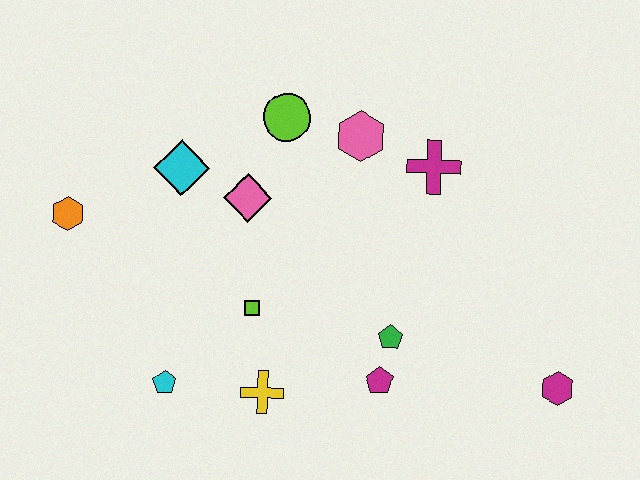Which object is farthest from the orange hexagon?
The magenta hexagon is farthest from the orange hexagon.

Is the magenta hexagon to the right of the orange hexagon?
Yes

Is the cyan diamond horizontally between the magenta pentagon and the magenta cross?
No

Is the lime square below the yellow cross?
No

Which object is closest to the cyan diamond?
The pink diamond is closest to the cyan diamond.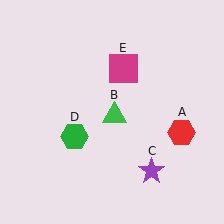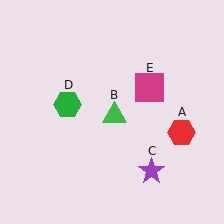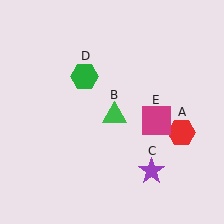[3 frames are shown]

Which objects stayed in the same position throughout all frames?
Red hexagon (object A) and green triangle (object B) and purple star (object C) remained stationary.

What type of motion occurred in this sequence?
The green hexagon (object D), magenta square (object E) rotated clockwise around the center of the scene.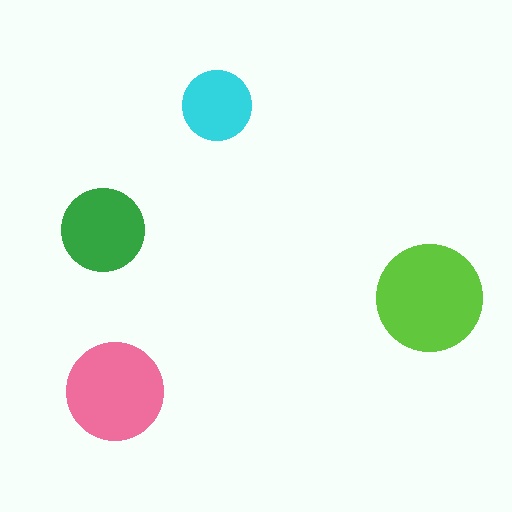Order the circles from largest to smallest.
the lime one, the pink one, the green one, the cyan one.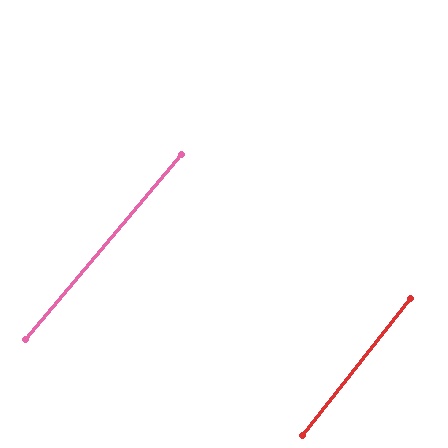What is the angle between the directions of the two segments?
Approximately 2 degrees.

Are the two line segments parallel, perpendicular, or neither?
Parallel — their directions differ by only 1.8°.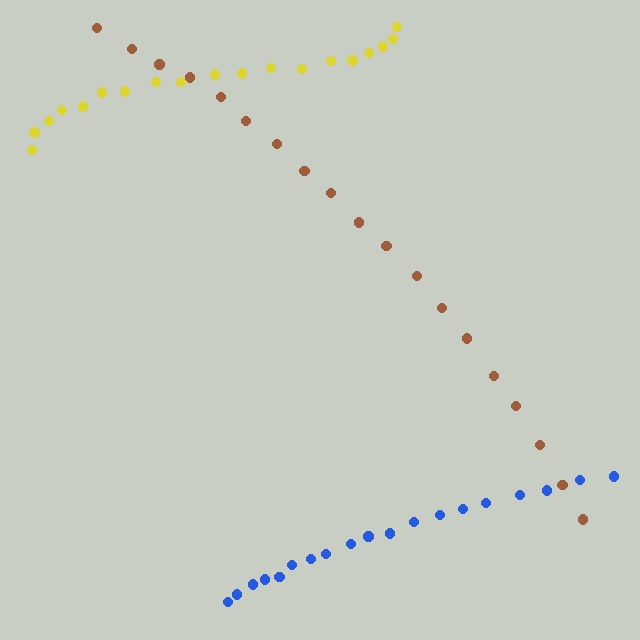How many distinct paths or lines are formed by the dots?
There are 3 distinct paths.